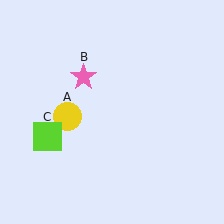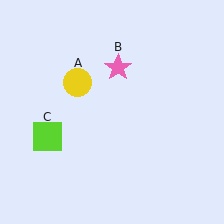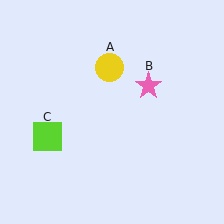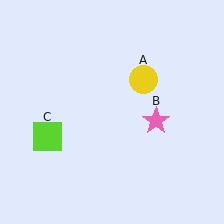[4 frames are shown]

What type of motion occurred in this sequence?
The yellow circle (object A), pink star (object B) rotated clockwise around the center of the scene.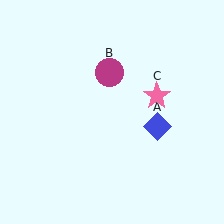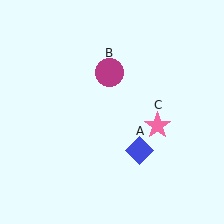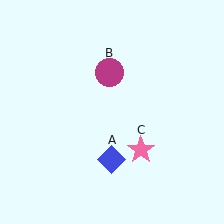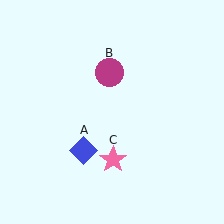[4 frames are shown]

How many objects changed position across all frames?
2 objects changed position: blue diamond (object A), pink star (object C).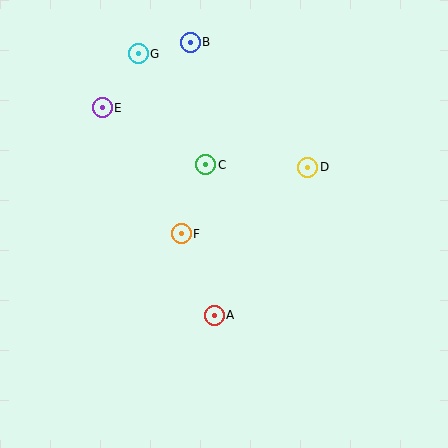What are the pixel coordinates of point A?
Point A is at (214, 315).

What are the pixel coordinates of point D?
Point D is at (308, 167).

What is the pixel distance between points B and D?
The distance between B and D is 172 pixels.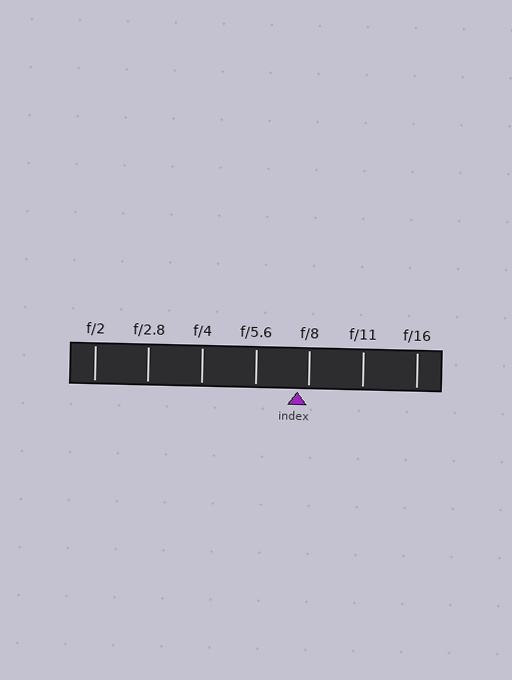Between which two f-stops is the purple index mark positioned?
The index mark is between f/5.6 and f/8.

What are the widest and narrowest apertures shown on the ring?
The widest aperture shown is f/2 and the narrowest is f/16.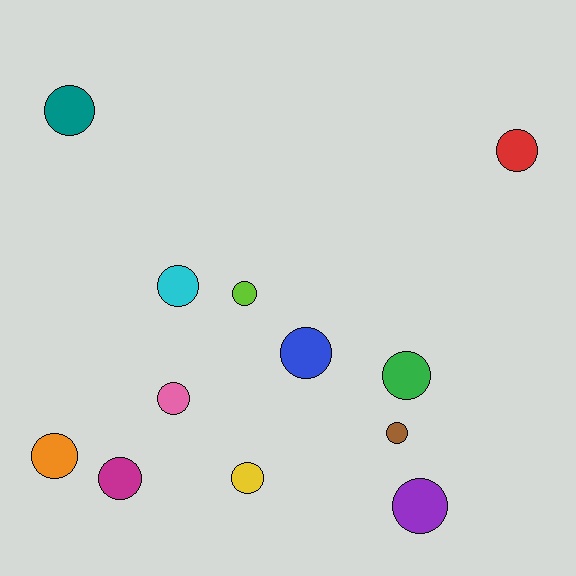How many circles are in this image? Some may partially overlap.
There are 12 circles.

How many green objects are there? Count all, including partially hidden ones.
There is 1 green object.